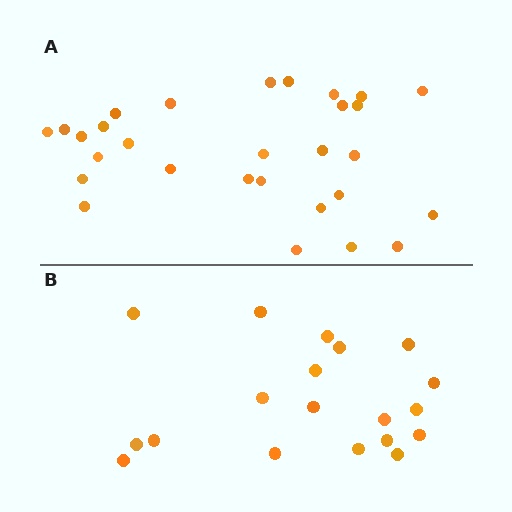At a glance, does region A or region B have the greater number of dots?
Region A (the top region) has more dots.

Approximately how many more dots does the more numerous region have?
Region A has roughly 10 or so more dots than region B.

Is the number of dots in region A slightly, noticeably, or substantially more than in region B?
Region A has substantially more. The ratio is roughly 1.5 to 1.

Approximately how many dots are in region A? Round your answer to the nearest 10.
About 30 dots. (The exact count is 29, which rounds to 30.)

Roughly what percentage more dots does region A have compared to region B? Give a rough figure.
About 55% more.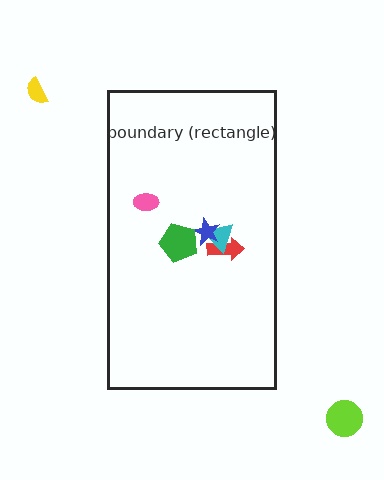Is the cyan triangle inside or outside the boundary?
Inside.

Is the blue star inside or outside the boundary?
Inside.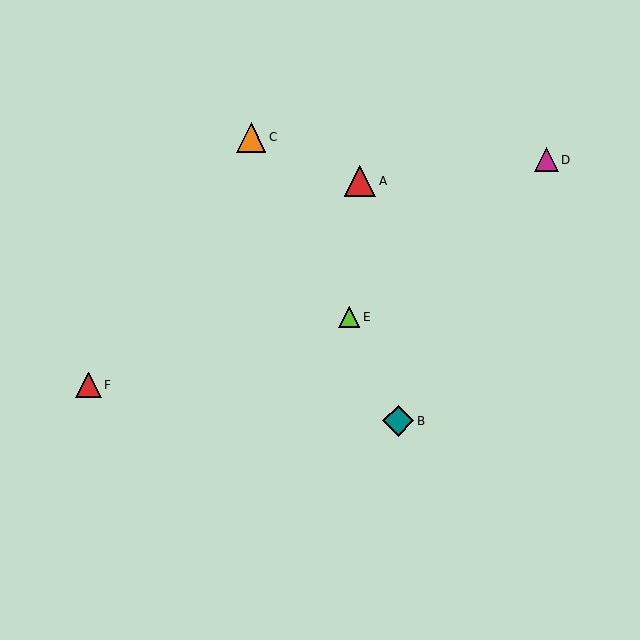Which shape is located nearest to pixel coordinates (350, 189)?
The red triangle (labeled A) at (360, 181) is nearest to that location.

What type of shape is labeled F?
Shape F is a red triangle.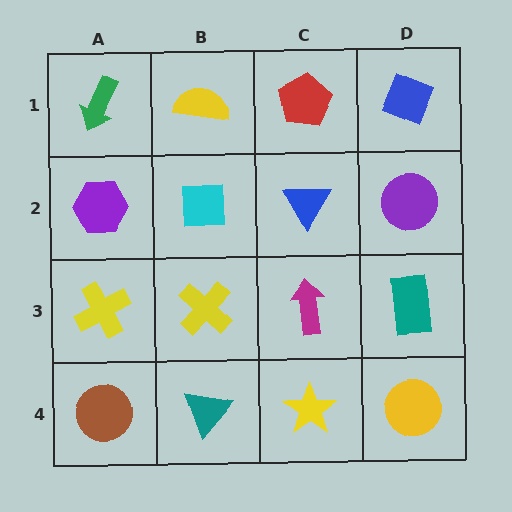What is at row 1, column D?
A blue diamond.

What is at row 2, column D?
A purple circle.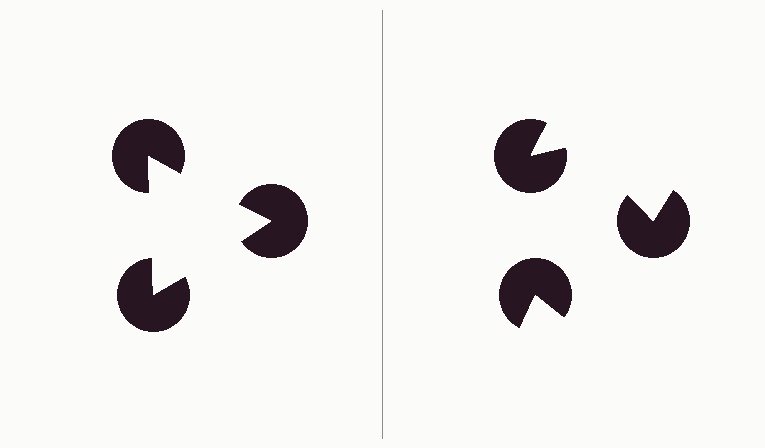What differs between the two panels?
The pac-man discs are positioned identically on both sides; only the wedge orientations differ. On the left they align to a triangle; on the right they are misaligned.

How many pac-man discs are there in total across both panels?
6 — 3 on each side.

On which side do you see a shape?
An illusory triangle appears on the left side. On the right side the wedge cuts are rotated, so no coherent shape forms.